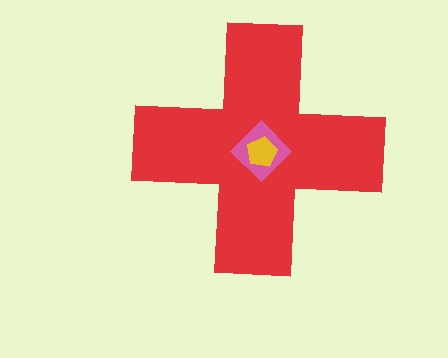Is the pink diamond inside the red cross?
Yes.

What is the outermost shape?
The red cross.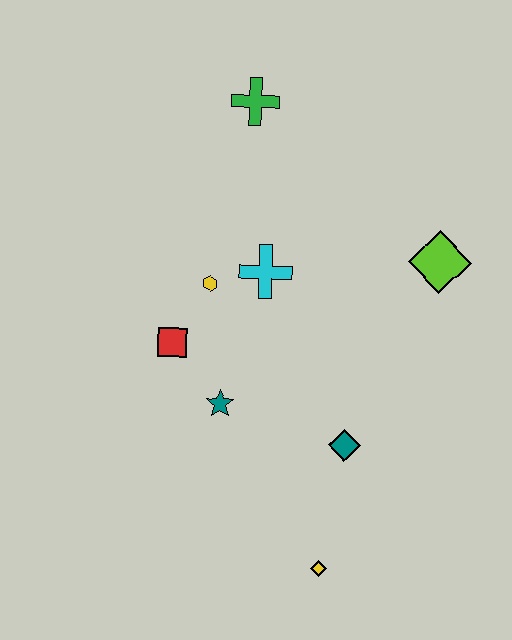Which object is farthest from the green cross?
The yellow diamond is farthest from the green cross.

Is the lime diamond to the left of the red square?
No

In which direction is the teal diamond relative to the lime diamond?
The teal diamond is below the lime diamond.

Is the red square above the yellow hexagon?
No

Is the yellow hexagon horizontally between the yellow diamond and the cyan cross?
No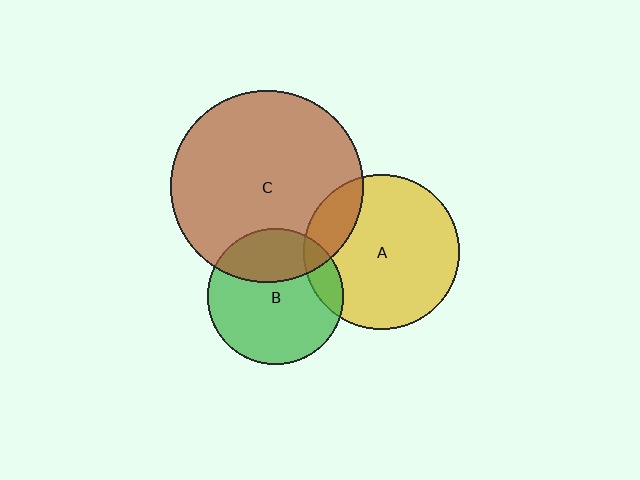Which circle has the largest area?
Circle C (brown).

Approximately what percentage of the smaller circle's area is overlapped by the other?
Approximately 15%.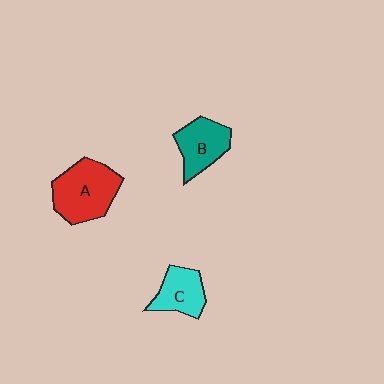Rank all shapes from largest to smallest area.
From largest to smallest: A (red), B (teal), C (cyan).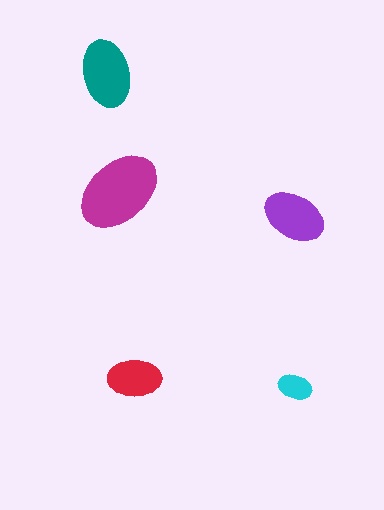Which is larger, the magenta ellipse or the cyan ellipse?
The magenta one.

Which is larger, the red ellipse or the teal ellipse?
The teal one.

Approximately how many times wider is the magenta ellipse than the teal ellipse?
About 1.5 times wider.